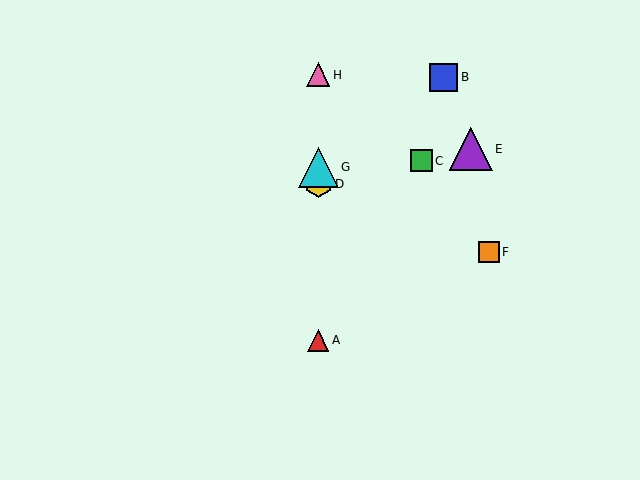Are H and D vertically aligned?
Yes, both are at x≈318.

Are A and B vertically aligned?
No, A is at x≈318 and B is at x≈444.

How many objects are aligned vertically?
4 objects (A, D, G, H) are aligned vertically.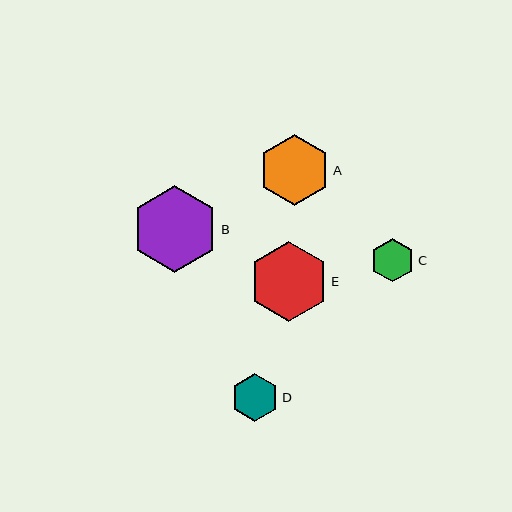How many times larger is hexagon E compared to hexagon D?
Hexagon E is approximately 1.6 times the size of hexagon D.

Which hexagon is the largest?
Hexagon B is the largest with a size of approximately 87 pixels.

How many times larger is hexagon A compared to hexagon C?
Hexagon A is approximately 1.6 times the size of hexagon C.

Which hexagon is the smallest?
Hexagon C is the smallest with a size of approximately 44 pixels.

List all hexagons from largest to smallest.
From largest to smallest: B, E, A, D, C.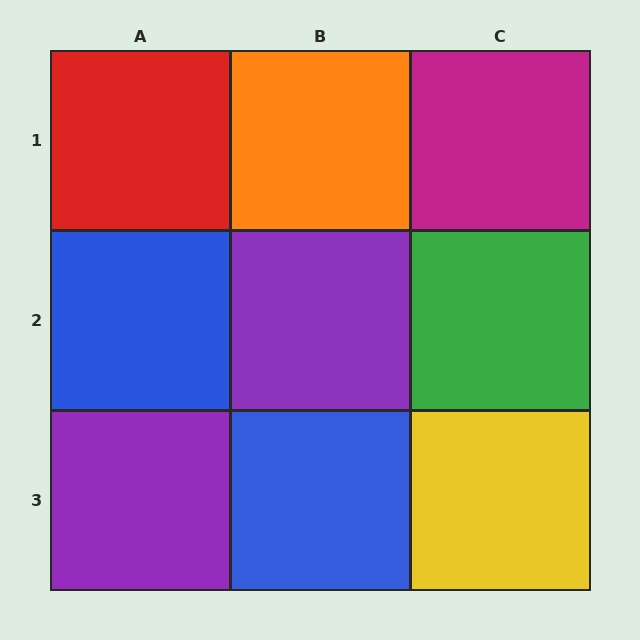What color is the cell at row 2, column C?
Green.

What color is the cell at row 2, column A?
Blue.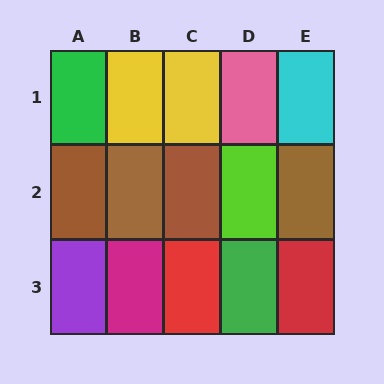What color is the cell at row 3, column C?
Red.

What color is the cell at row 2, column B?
Brown.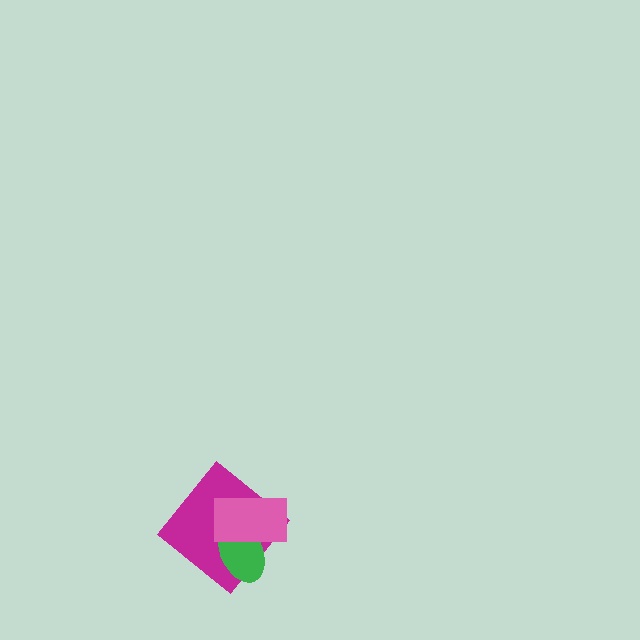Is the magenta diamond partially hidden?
Yes, it is partially covered by another shape.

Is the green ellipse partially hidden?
Yes, it is partially covered by another shape.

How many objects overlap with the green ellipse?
2 objects overlap with the green ellipse.